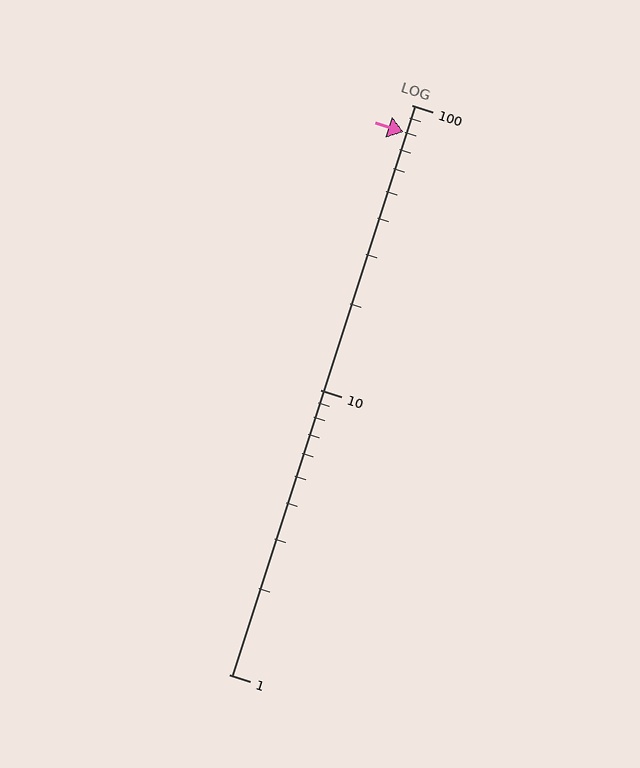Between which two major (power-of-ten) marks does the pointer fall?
The pointer is between 10 and 100.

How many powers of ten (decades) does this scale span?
The scale spans 2 decades, from 1 to 100.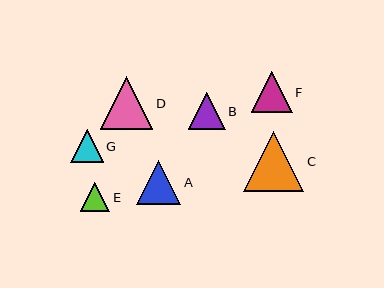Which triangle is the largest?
Triangle C is the largest with a size of approximately 60 pixels.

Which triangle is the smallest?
Triangle E is the smallest with a size of approximately 30 pixels.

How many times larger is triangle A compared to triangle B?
Triangle A is approximately 1.2 times the size of triangle B.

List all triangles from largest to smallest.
From largest to smallest: C, D, A, F, B, G, E.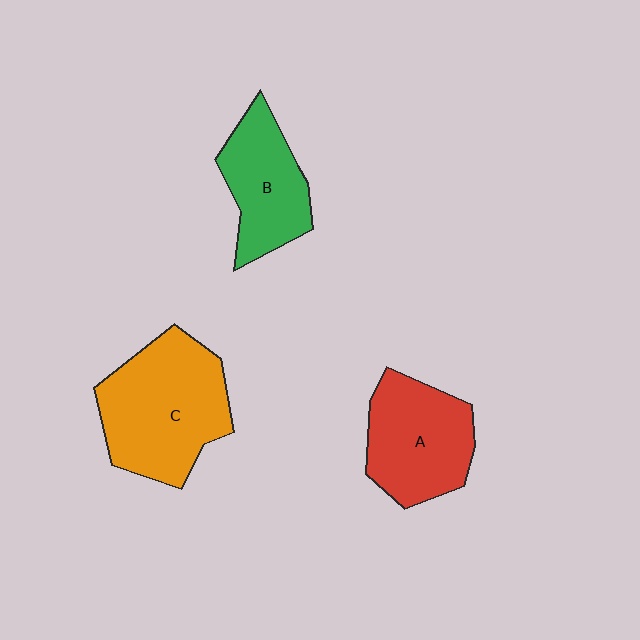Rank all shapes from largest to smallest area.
From largest to smallest: C (orange), A (red), B (green).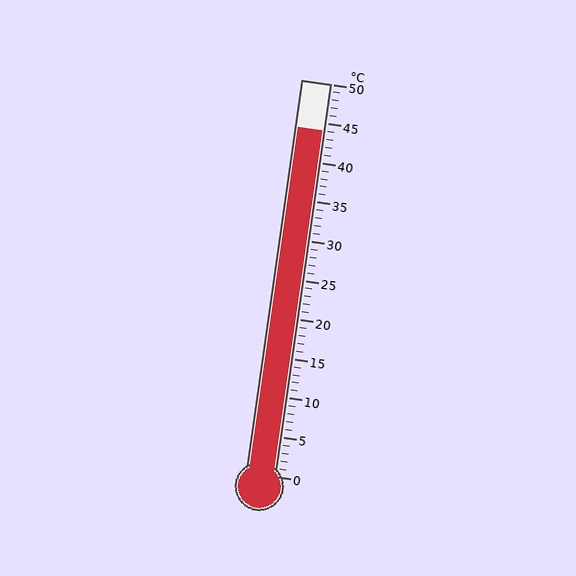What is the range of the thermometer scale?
The thermometer scale ranges from 0°C to 50°C.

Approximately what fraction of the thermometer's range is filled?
The thermometer is filled to approximately 90% of its range.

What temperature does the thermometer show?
The thermometer shows approximately 44°C.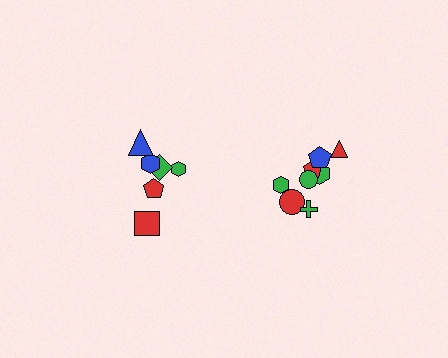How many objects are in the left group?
There are 6 objects.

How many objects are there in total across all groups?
There are 14 objects.